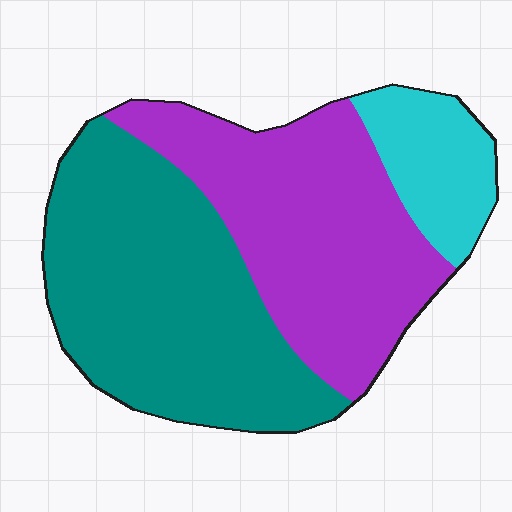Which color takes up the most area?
Teal, at roughly 45%.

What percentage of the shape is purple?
Purple covers 40% of the shape.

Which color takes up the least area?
Cyan, at roughly 15%.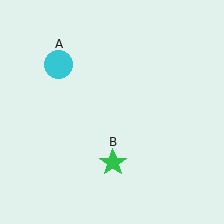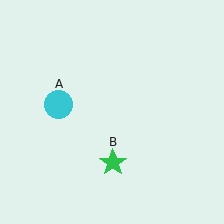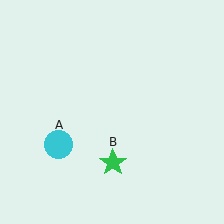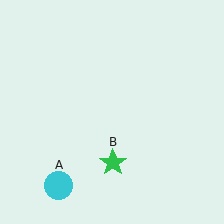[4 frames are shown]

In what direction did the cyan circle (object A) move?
The cyan circle (object A) moved down.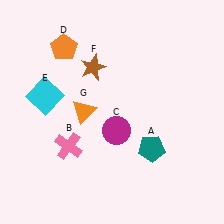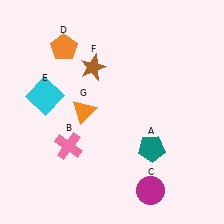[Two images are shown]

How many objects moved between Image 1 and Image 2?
1 object moved between the two images.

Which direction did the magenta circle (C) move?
The magenta circle (C) moved down.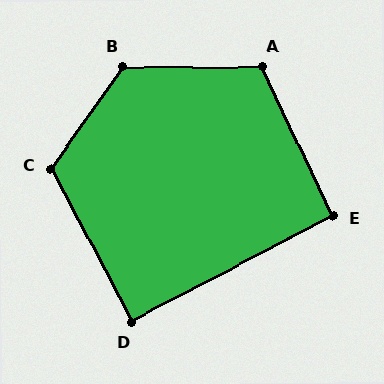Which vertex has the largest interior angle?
B, at approximately 125 degrees.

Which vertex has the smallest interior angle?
D, at approximately 90 degrees.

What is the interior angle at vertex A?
Approximately 116 degrees (obtuse).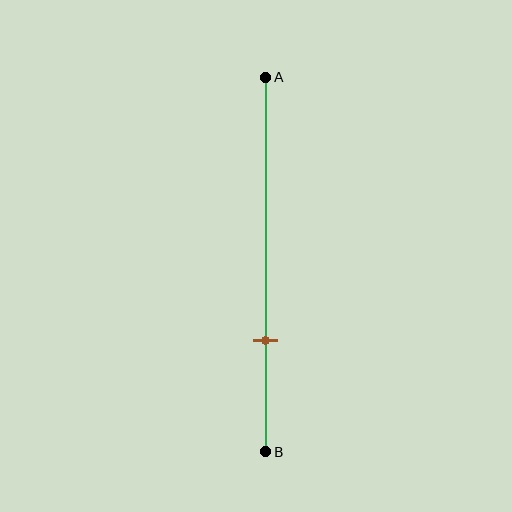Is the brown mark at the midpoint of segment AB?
No, the mark is at about 70% from A, not at the 50% midpoint.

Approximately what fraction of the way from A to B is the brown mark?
The brown mark is approximately 70% of the way from A to B.